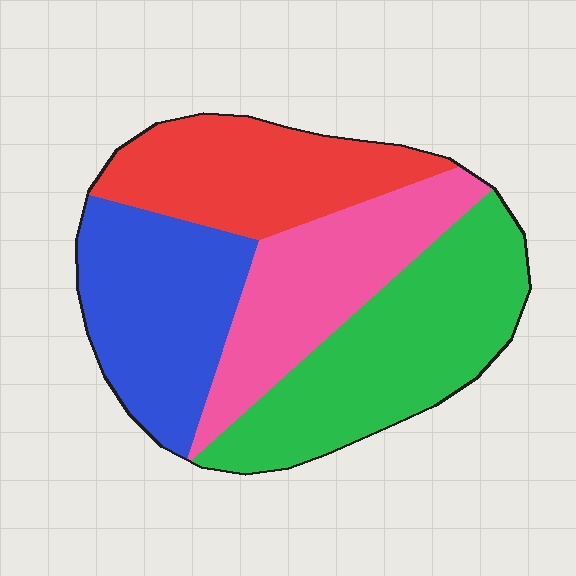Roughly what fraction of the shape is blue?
Blue takes up about one quarter (1/4) of the shape.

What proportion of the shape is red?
Red covers around 20% of the shape.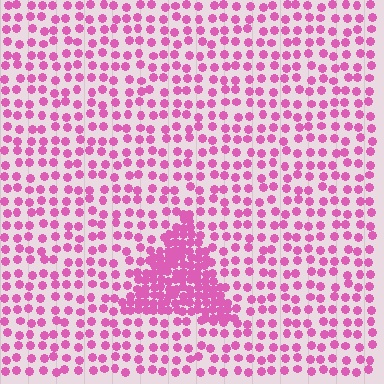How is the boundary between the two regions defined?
The boundary is defined by a change in element density (approximately 2.6x ratio). All elements are the same color, size, and shape.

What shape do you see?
I see a triangle.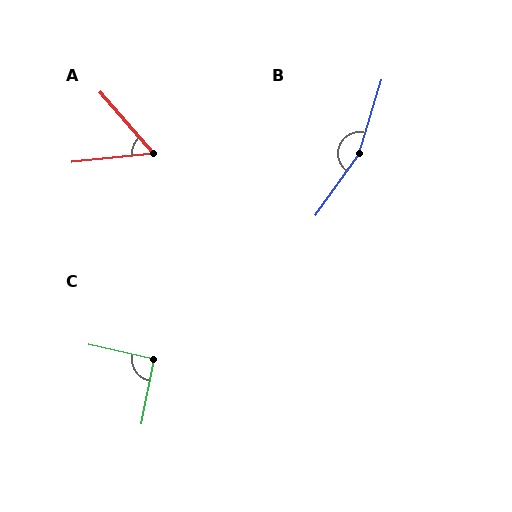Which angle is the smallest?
A, at approximately 55 degrees.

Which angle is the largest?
B, at approximately 162 degrees.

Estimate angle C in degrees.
Approximately 92 degrees.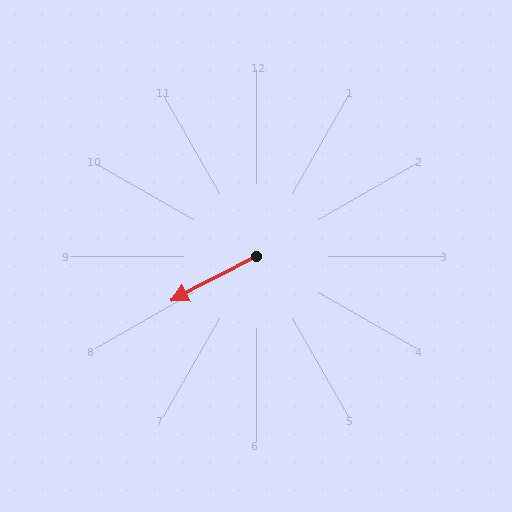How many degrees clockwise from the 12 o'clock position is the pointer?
Approximately 242 degrees.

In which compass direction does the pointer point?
Southwest.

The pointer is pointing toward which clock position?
Roughly 8 o'clock.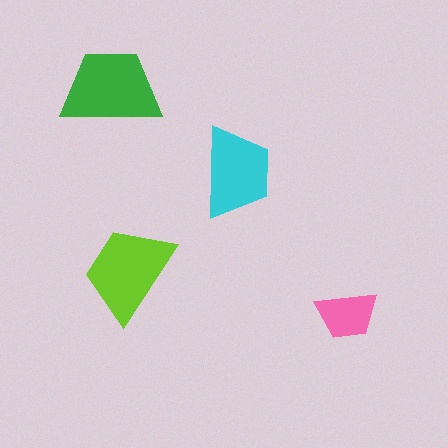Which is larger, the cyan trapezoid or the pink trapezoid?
The cyan one.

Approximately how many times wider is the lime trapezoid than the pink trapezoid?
About 1.5 times wider.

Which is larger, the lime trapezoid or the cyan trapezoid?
The lime one.